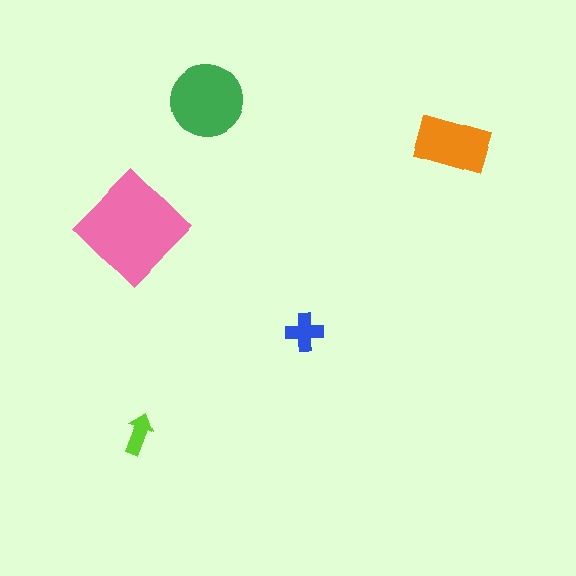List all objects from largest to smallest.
The pink diamond, the green circle, the orange rectangle, the blue cross, the lime arrow.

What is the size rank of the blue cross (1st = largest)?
4th.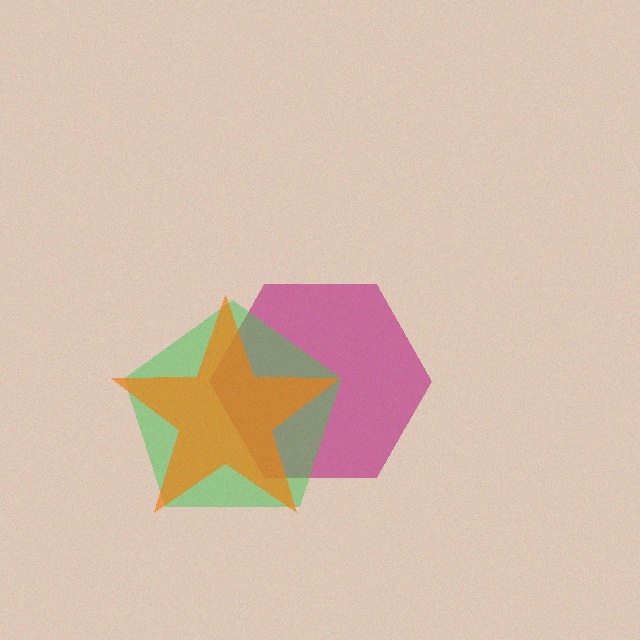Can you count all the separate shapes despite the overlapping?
Yes, there are 3 separate shapes.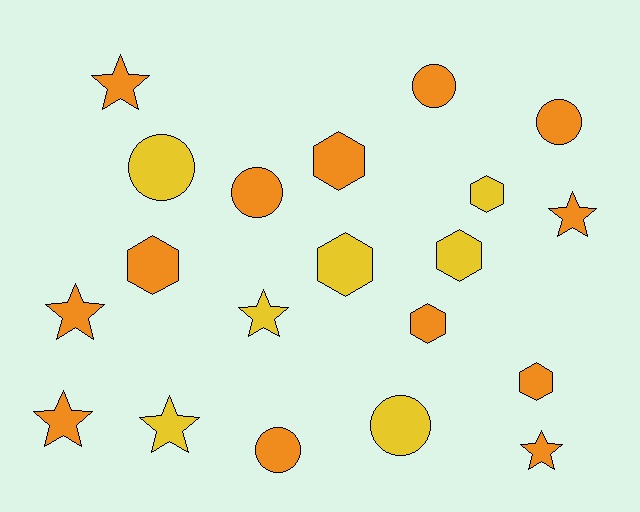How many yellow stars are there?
There are 2 yellow stars.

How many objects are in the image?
There are 20 objects.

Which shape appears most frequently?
Hexagon, with 7 objects.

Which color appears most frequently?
Orange, with 13 objects.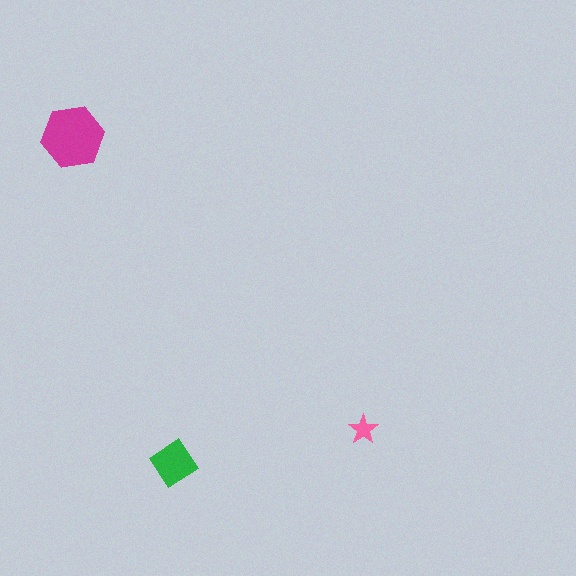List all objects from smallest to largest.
The pink star, the green diamond, the magenta hexagon.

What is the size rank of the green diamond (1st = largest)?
2nd.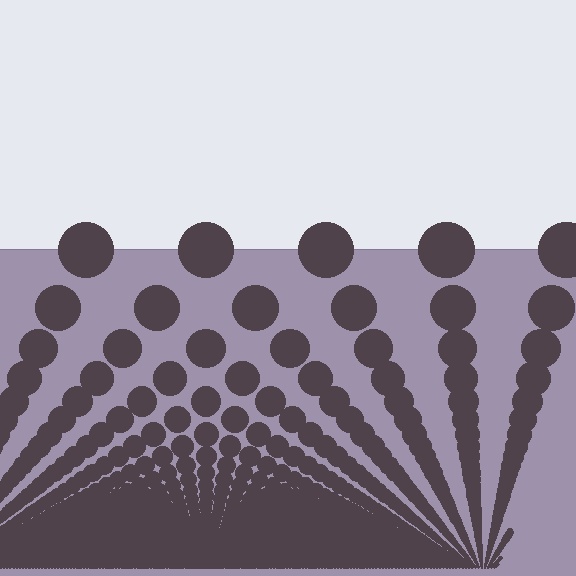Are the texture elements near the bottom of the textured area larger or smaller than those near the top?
Smaller. The gradient is inverted — elements near the bottom are smaller and denser.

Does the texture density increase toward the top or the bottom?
Density increases toward the bottom.